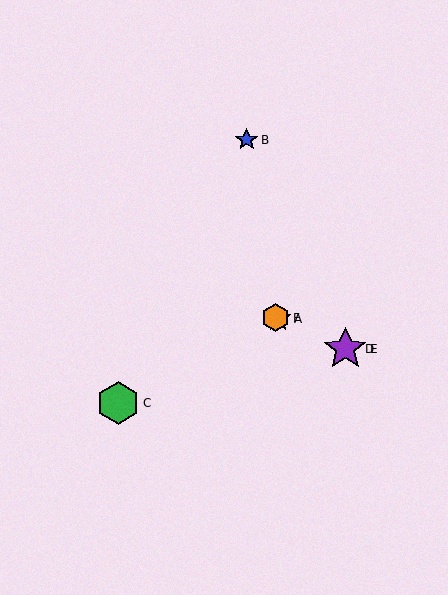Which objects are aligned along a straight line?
Objects A, D, E, F are aligned along a straight line.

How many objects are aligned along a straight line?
4 objects (A, D, E, F) are aligned along a straight line.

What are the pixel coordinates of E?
Object E is at (345, 349).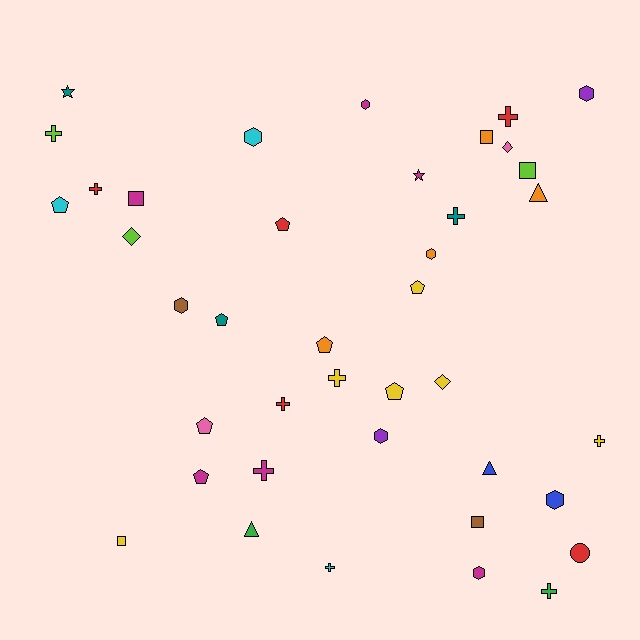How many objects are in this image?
There are 40 objects.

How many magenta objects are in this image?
There are 6 magenta objects.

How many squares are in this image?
There are 5 squares.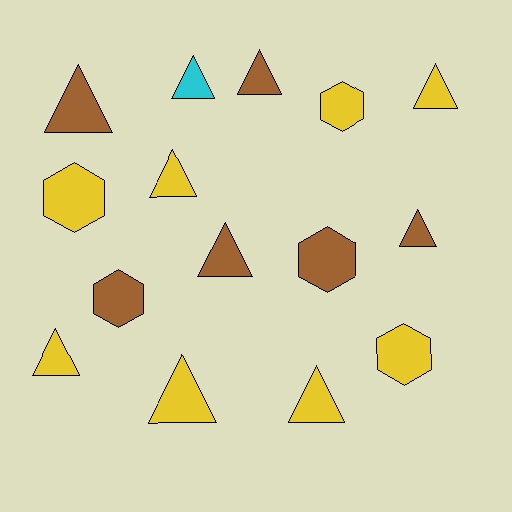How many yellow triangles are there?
There are 5 yellow triangles.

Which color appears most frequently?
Yellow, with 8 objects.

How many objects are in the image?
There are 15 objects.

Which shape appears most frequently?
Triangle, with 10 objects.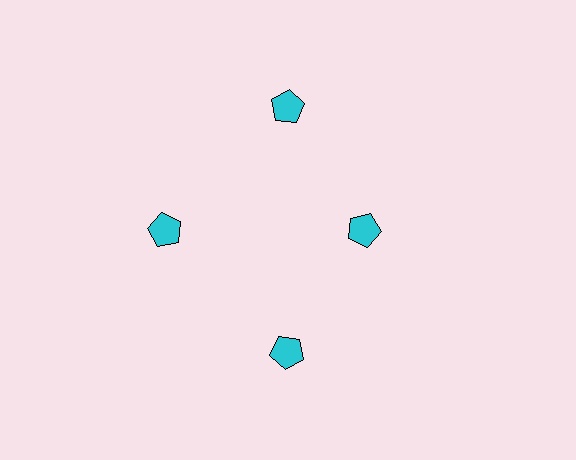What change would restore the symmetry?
The symmetry would be restored by moving it outward, back onto the ring so that all 4 pentagons sit at equal angles and equal distance from the center.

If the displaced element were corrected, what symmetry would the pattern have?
It would have 4-fold rotational symmetry — the pattern would map onto itself every 90 degrees.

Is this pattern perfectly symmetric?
No. The 4 cyan pentagons are arranged in a ring, but one element near the 3 o'clock position is pulled inward toward the center, breaking the 4-fold rotational symmetry.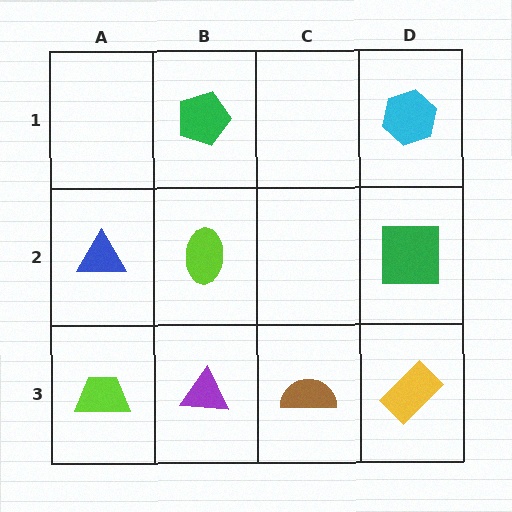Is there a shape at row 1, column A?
No, that cell is empty.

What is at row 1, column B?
A green pentagon.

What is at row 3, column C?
A brown semicircle.